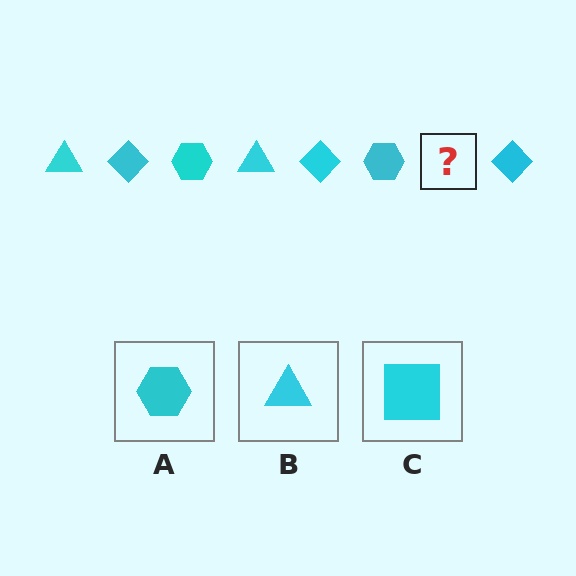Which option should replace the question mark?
Option B.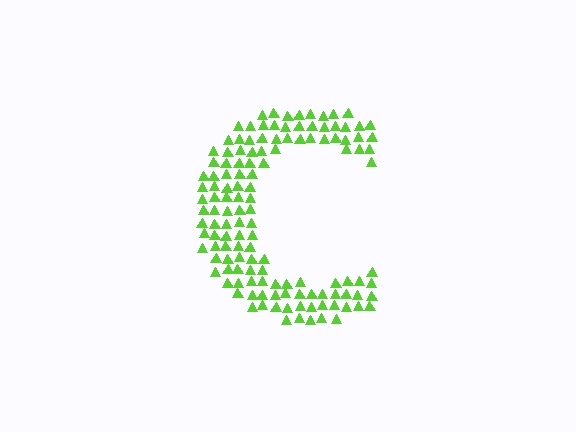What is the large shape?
The large shape is the letter C.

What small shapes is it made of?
It is made of small triangles.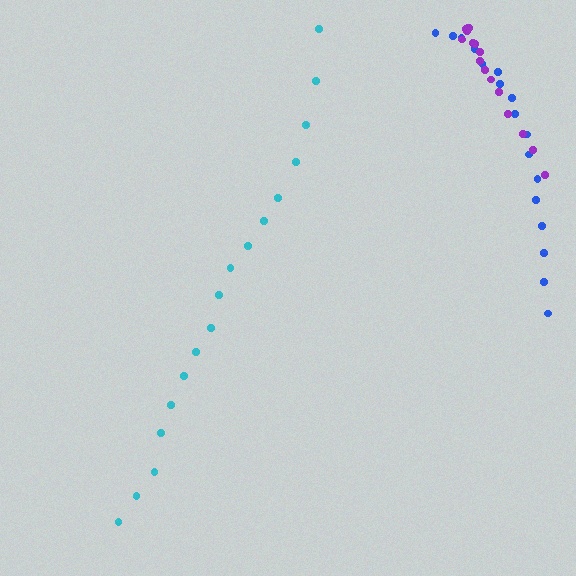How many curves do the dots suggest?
There are 3 distinct paths.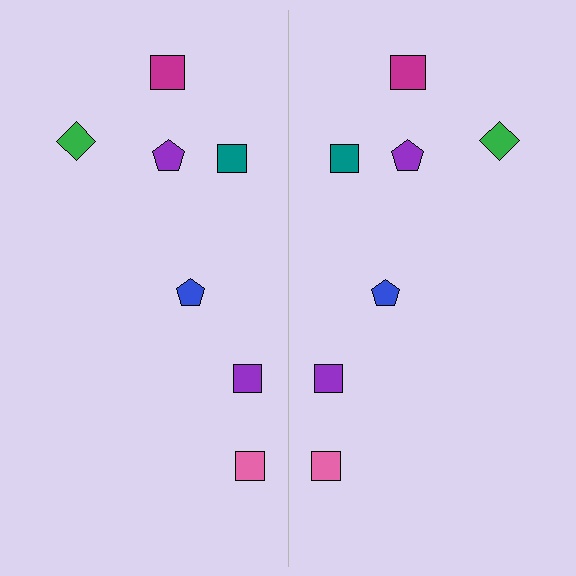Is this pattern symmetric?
Yes, this pattern has bilateral (reflection) symmetry.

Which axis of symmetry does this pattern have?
The pattern has a vertical axis of symmetry running through the center of the image.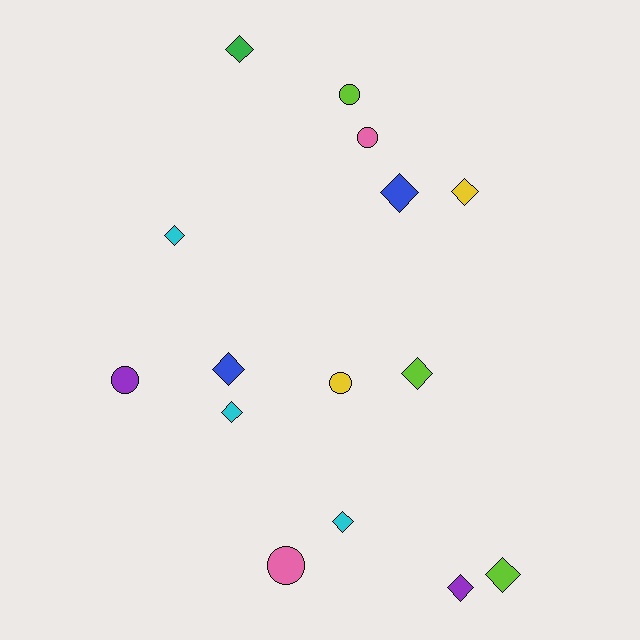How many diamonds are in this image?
There are 10 diamonds.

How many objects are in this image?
There are 15 objects.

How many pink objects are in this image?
There are 2 pink objects.